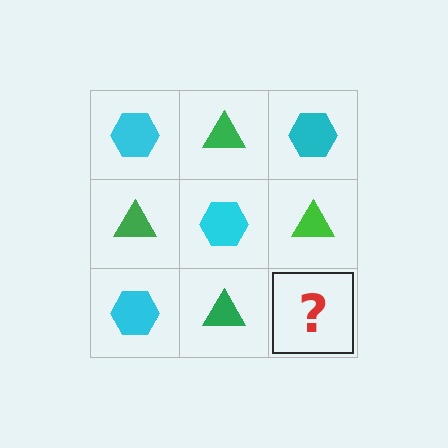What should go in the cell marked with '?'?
The missing cell should contain a cyan hexagon.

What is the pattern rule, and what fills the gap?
The rule is that it alternates cyan hexagon and green triangle in a checkerboard pattern. The gap should be filled with a cyan hexagon.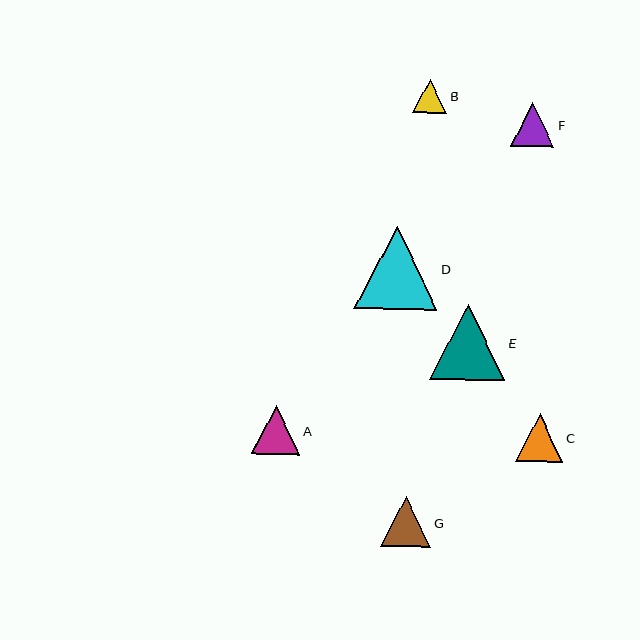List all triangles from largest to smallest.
From largest to smallest: D, E, G, A, C, F, B.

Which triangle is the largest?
Triangle D is the largest with a size of approximately 83 pixels.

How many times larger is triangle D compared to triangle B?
Triangle D is approximately 2.4 times the size of triangle B.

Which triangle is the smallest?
Triangle B is the smallest with a size of approximately 34 pixels.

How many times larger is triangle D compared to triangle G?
Triangle D is approximately 1.7 times the size of triangle G.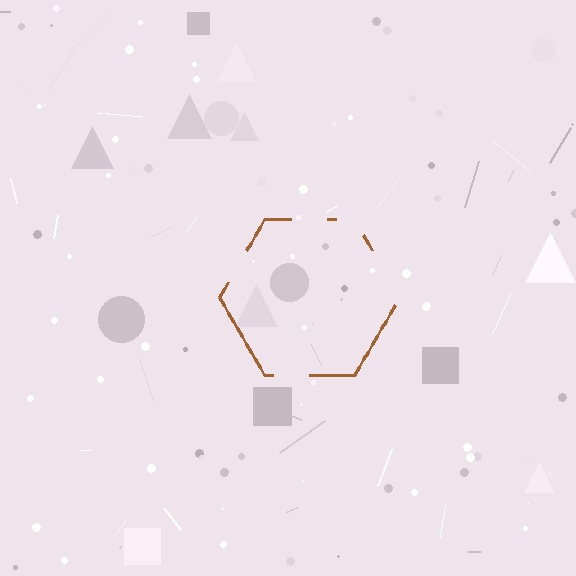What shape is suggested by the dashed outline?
The dashed outline suggests a hexagon.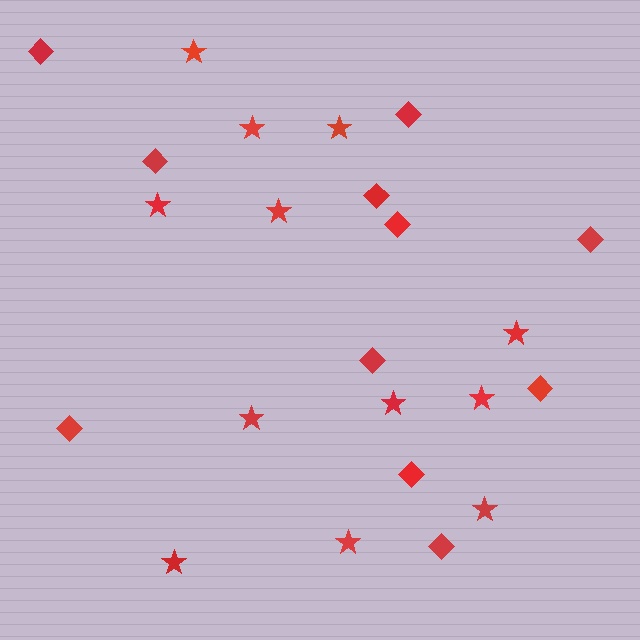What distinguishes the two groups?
There are 2 groups: one group of diamonds (11) and one group of stars (12).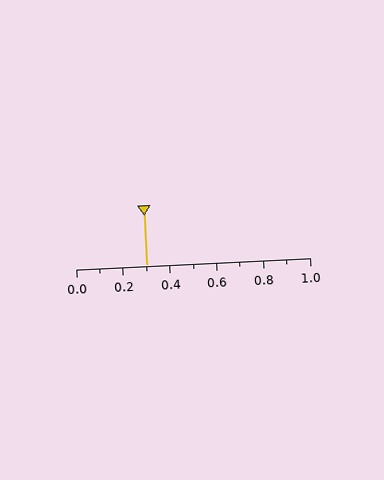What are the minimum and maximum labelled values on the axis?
The axis runs from 0.0 to 1.0.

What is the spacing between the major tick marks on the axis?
The major ticks are spaced 0.2 apart.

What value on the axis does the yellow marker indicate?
The marker indicates approximately 0.3.